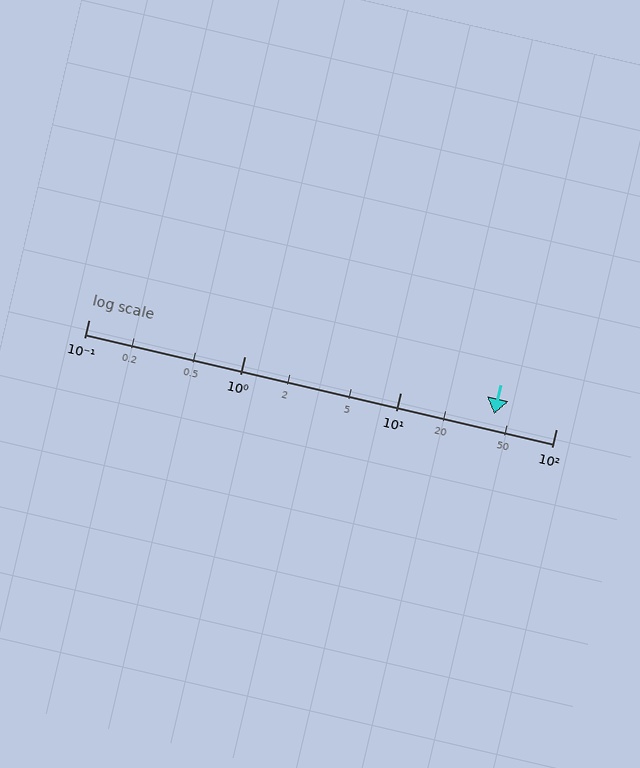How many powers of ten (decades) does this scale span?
The scale spans 3 decades, from 0.1 to 100.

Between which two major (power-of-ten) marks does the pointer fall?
The pointer is between 10 and 100.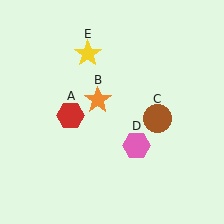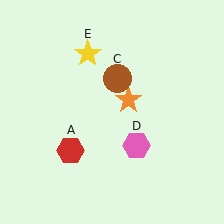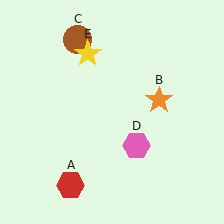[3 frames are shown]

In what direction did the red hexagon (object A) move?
The red hexagon (object A) moved down.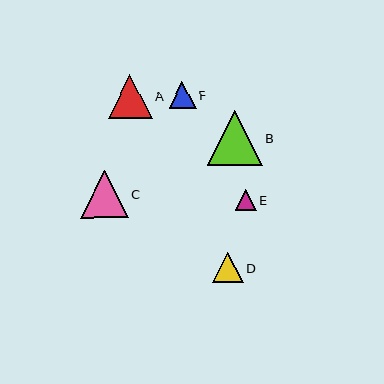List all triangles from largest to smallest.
From largest to smallest: B, C, A, D, F, E.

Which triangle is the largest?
Triangle B is the largest with a size of approximately 55 pixels.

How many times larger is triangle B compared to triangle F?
Triangle B is approximately 2.0 times the size of triangle F.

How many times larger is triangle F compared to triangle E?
Triangle F is approximately 1.3 times the size of triangle E.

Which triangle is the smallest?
Triangle E is the smallest with a size of approximately 20 pixels.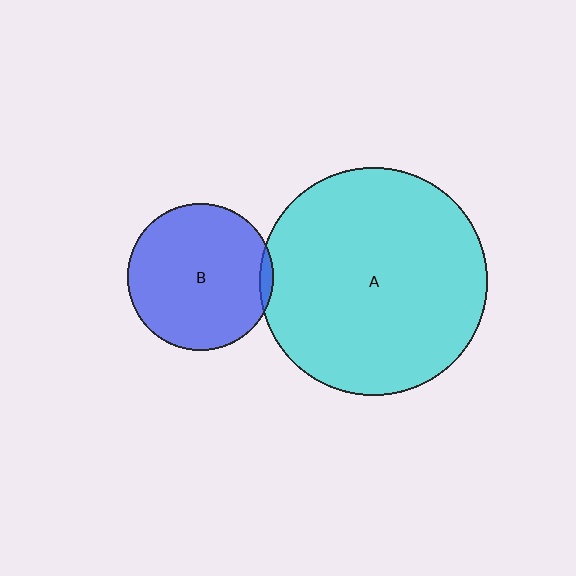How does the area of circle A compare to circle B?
Approximately 2.4 times.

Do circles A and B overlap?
Yes.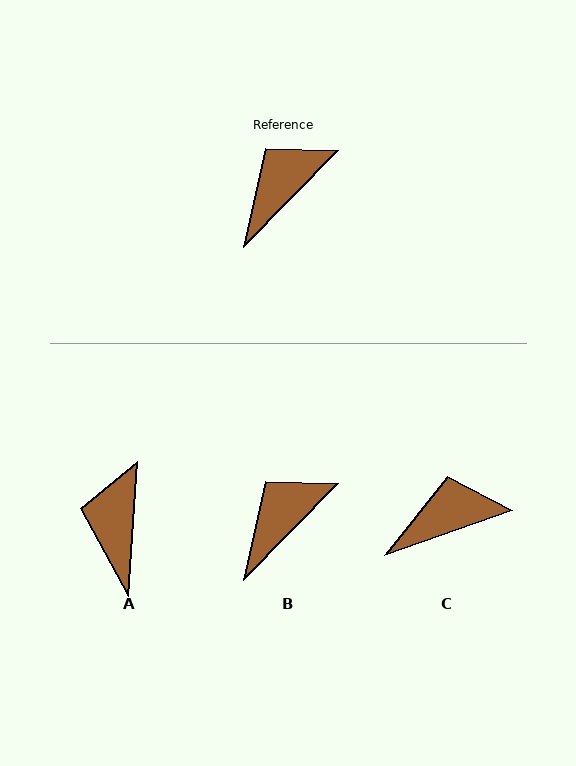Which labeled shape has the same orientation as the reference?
B.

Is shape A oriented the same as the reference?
No, it is off by about 41 degrees.